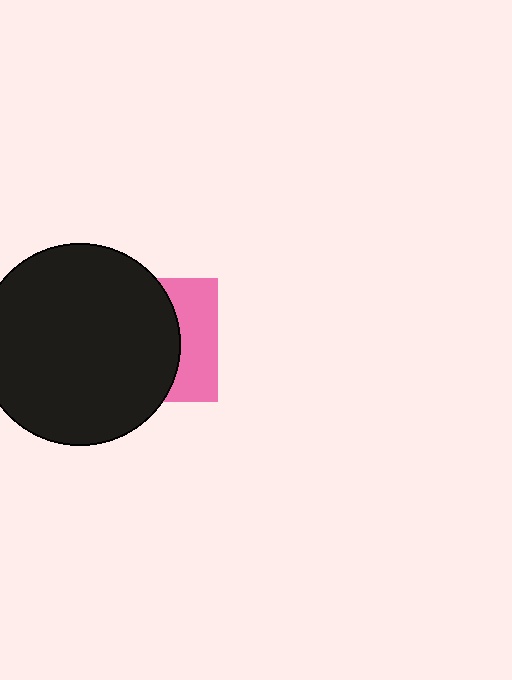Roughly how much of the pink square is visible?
A small part of it is visible (roughly 35%).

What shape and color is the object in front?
The object in front is a black circle.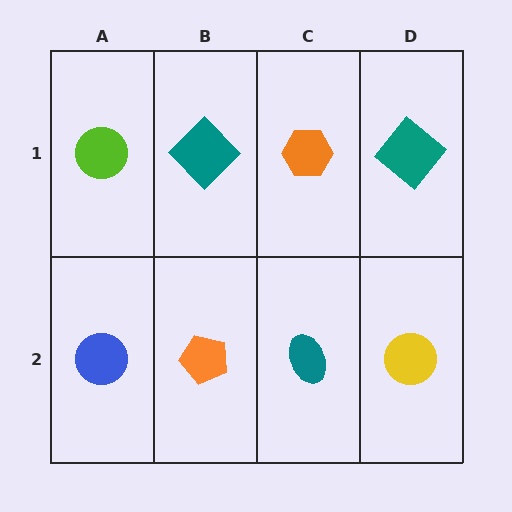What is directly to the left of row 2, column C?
An orange pentagon.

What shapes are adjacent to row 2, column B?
A teal diamond (row 1, column B), a blue circle (row 2, column A), a teal ellipse (row 2, column C).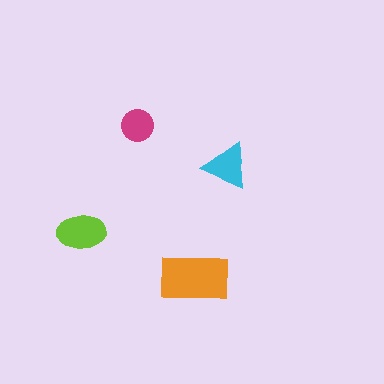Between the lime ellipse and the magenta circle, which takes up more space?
The lime ellipse.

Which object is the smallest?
The magenta circle.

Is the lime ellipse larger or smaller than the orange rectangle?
Smaller.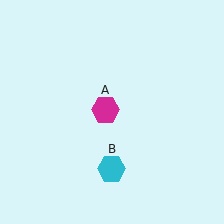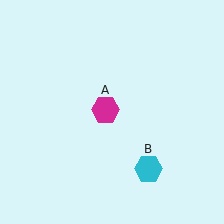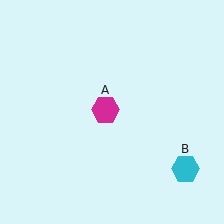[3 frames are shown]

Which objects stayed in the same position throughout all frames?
Magenta hexagon (object A) remained stationary.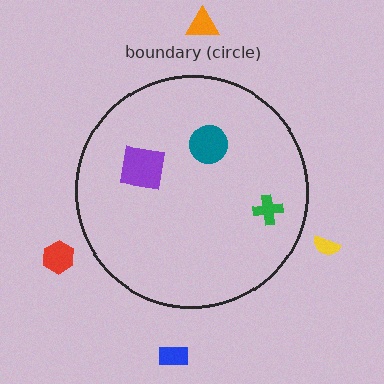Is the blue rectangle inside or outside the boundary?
Outside.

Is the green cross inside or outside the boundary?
Inside.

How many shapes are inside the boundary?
3 inside, 4 outside.